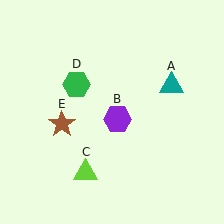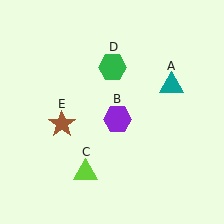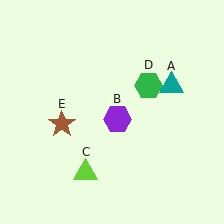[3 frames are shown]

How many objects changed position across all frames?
1 object changed position: green hexagon (object D).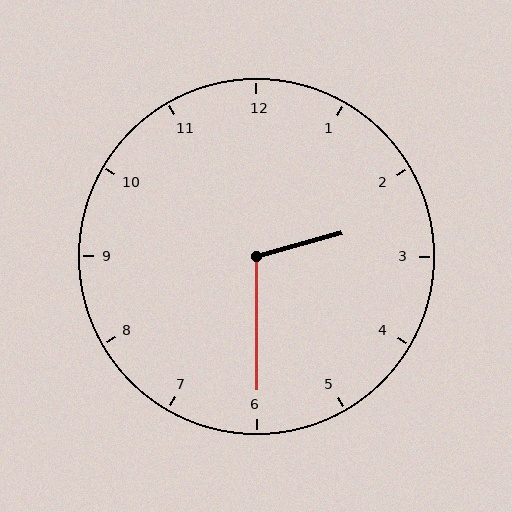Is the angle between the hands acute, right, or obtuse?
It is obtuse.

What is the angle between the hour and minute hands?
Approximately 105 degrees.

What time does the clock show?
2:30.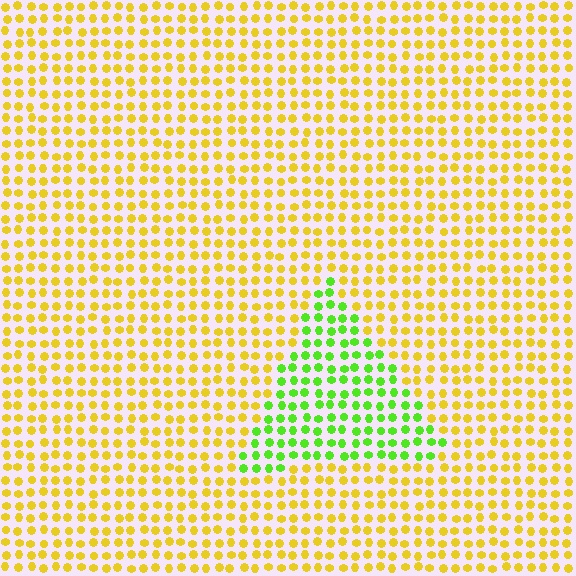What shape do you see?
I see a triangle.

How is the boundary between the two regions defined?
The boundary is defined purely by a slight shift in hue (about 55 degrees). Spacing, size, and orientation are identical on both sides.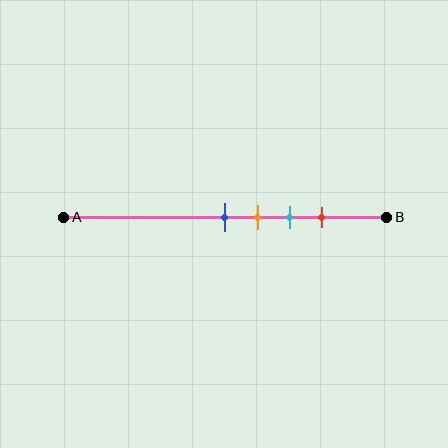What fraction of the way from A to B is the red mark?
The red mark is approximately 80% (0.8) of the way from A to B.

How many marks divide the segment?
There are 4 marks dividing the segment.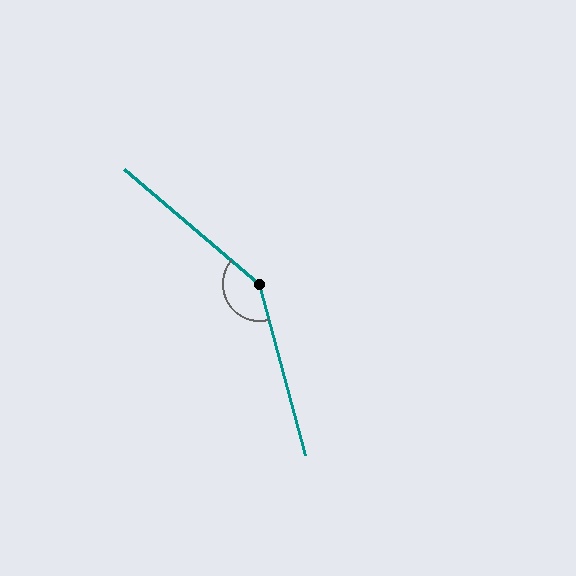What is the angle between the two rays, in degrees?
Approximately 146 degrees.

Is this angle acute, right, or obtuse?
It is obtuse.